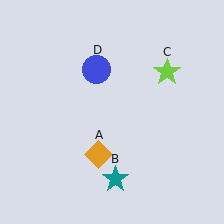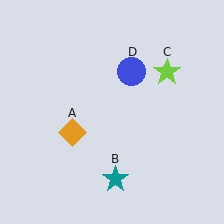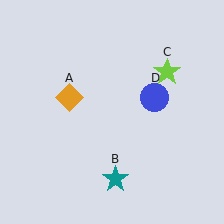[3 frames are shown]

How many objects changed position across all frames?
2 objects changed position: orange diamond (object A), blue circle (object D).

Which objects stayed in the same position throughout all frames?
Teal star (object B) and lime star (object C) remained stationary.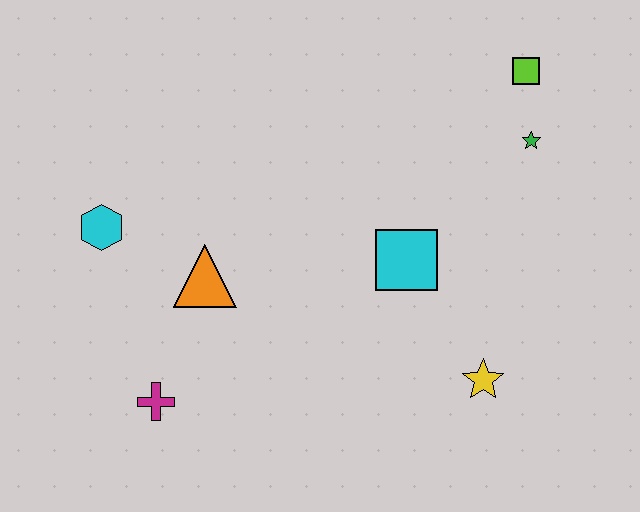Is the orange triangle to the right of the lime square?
No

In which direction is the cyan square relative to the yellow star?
The cyan square is above the yellow star.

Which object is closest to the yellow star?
The cyan square is closest to the yellow star.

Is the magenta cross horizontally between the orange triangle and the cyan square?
No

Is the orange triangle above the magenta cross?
Yes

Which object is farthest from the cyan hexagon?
The lime square is farthest from the cyan hexagon.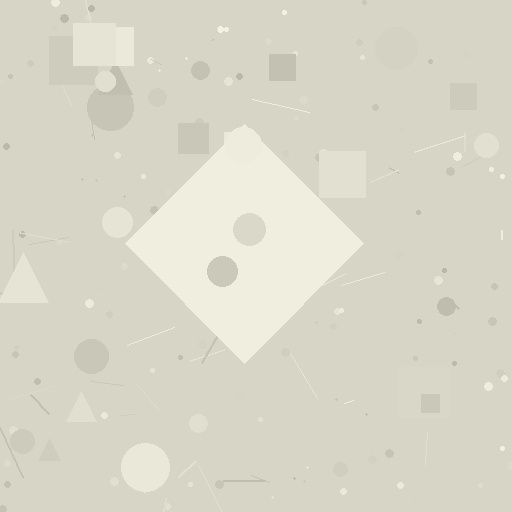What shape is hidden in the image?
A diamond is hidden in the image.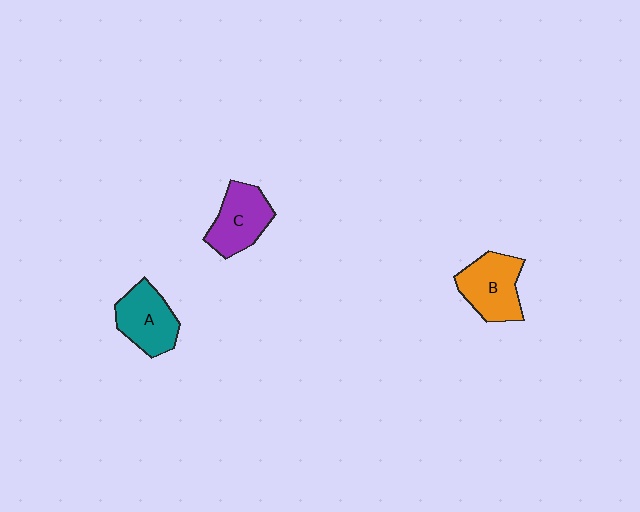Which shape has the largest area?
Shape B (orange).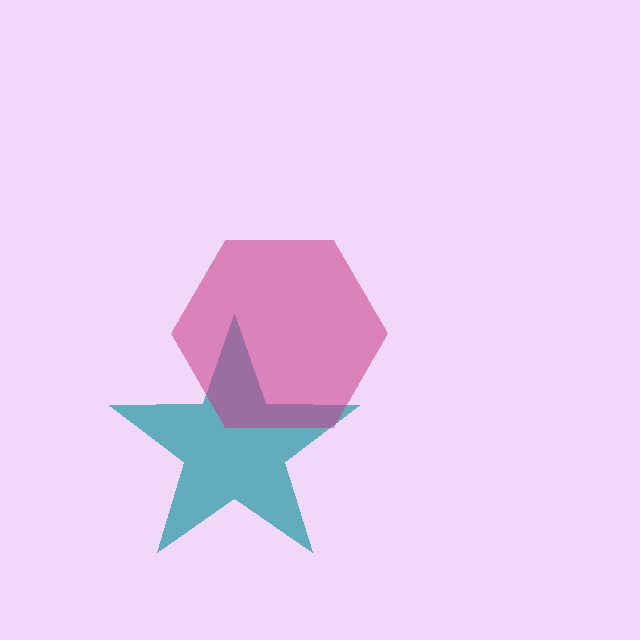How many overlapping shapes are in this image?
There are 2 overlapping shapes in the image.